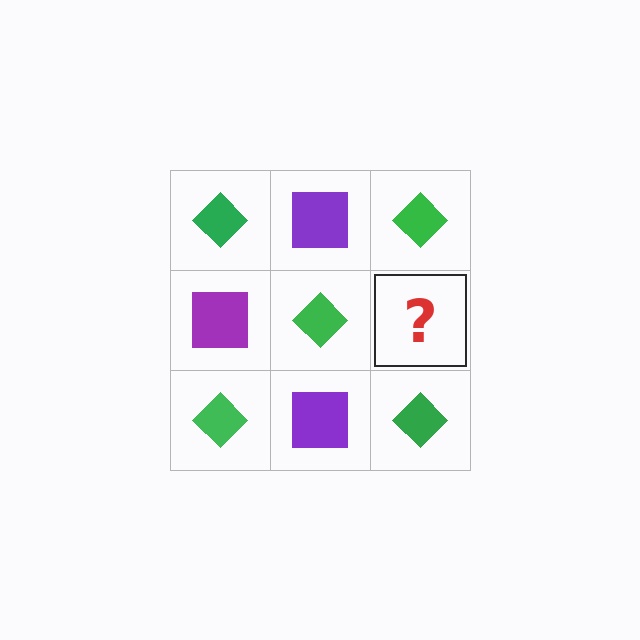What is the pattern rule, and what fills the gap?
The rule is that it alternates green diamond and purple square in a checkerboard pattern. The gap should be filled with a purple square.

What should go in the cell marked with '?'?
The missing cell should contain a purple square.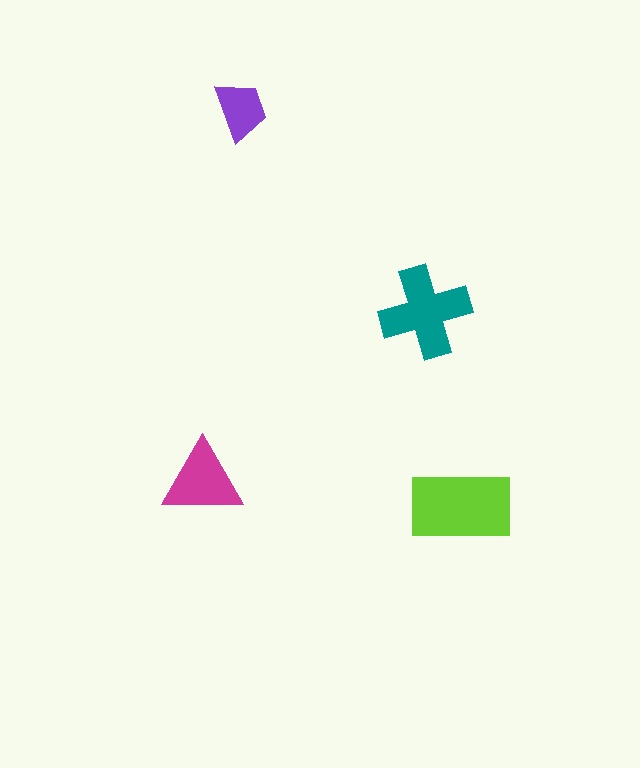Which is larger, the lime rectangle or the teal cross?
The lime rectangle.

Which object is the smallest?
The purple trapezoid.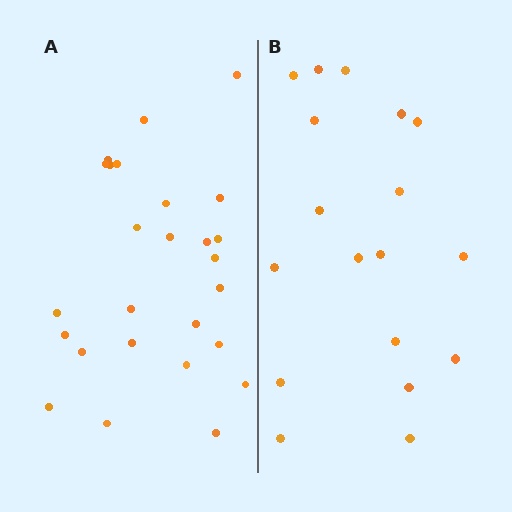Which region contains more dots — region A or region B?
Region A (the left region) has more dots.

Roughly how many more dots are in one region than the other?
Region A has roughly 8 or so more dots than region B.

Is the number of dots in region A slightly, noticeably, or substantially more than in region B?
Region A has noticeably more, but not dramatically so. The ratio is roughly 1.4 to 1.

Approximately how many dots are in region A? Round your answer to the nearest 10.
About 30 dots. (The exact count is 26, which rounds to 30.)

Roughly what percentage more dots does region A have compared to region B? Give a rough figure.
About 45% more.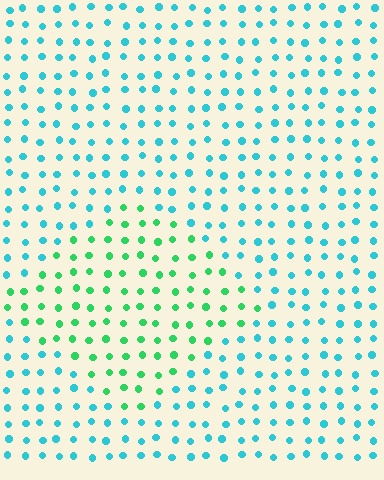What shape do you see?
I see a diamond.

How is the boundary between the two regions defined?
The boundary is defined purely by a slight shift in hue (about 46 degrees). Spacing, size, and orientation are identical on both sides.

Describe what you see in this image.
The image is filled with small cyan elements in a uniform arrangement. A diamond-shaped region is visible where the elements are tinted to a slightly different hue, forming a subtle color boundary.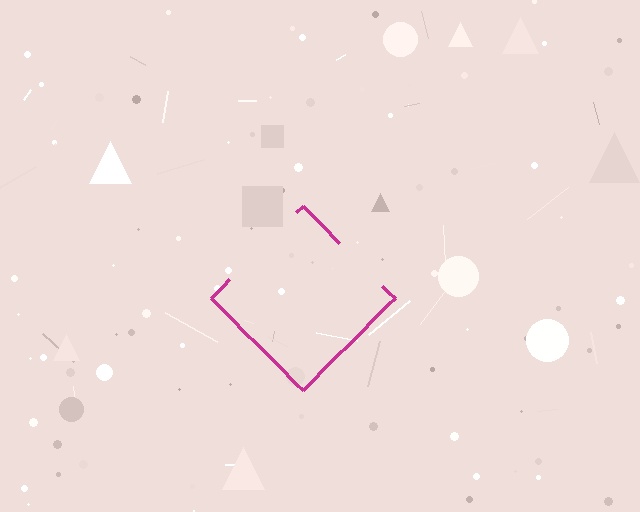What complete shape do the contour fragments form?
The contour fragments form a diamond.